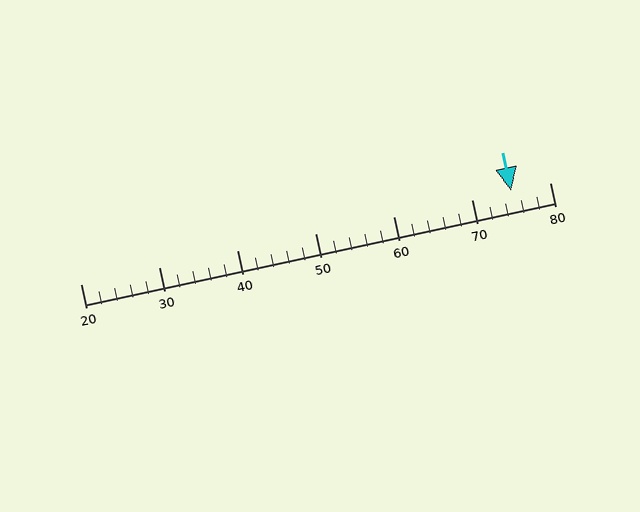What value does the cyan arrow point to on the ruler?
The cyan arrow points to approximately 75.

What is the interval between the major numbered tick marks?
The major tick marks are spaced 10 units apart.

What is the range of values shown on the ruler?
The ruler shows values from 20 to 80.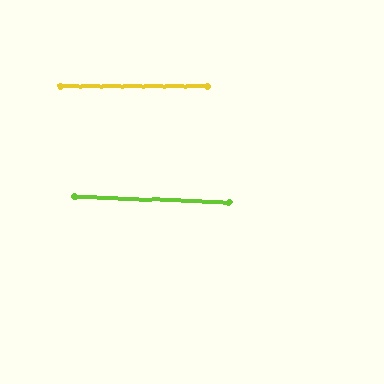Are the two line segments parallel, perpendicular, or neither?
Parallel — their directions differ by only 2.0°.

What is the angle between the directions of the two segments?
Approximately 2 degrees.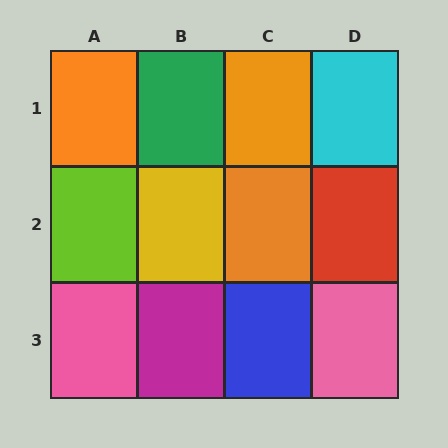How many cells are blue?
1 cell is blue.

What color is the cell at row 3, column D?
Pink.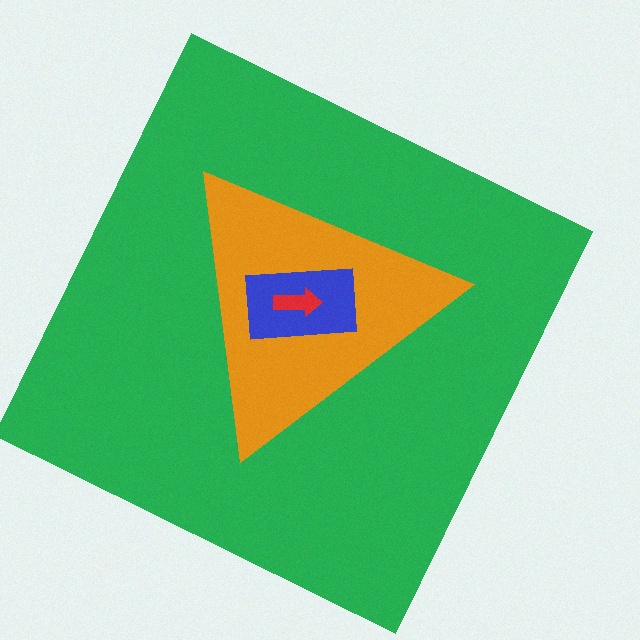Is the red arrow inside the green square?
Yes.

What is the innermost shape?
The red arrow.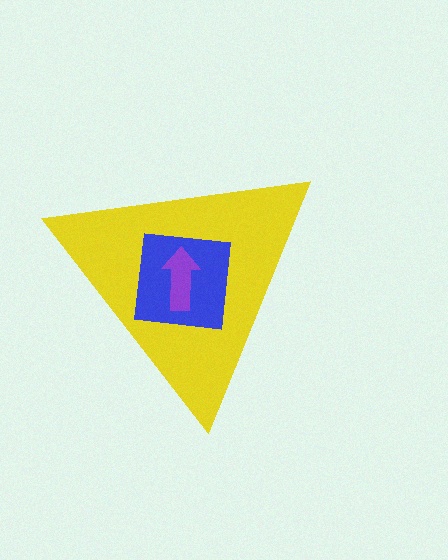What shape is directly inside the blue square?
The purple arrow.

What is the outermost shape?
The yellow triangle.